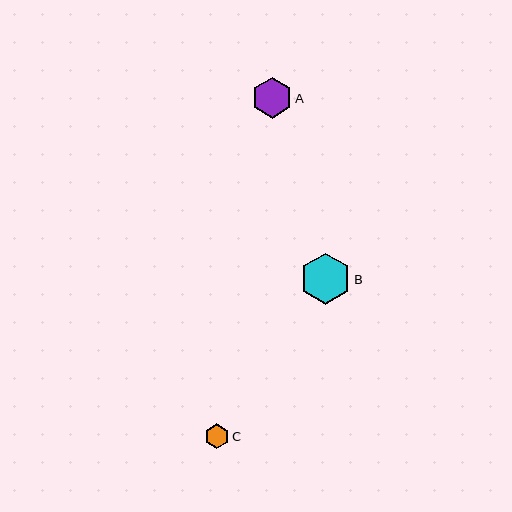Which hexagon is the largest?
Hexagon B is the largest with a size of approximately 51 pixels.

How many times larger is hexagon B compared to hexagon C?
Hexagon B is approximately 2.1 times the size of hexagon C.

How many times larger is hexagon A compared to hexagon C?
Hexagon A is approximately 1.6 times the size of hexagon C.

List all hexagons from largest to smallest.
From largest to smallest: B, A, C.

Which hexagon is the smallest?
Hexagon C is the smallest with a size of approximately 25 pixels.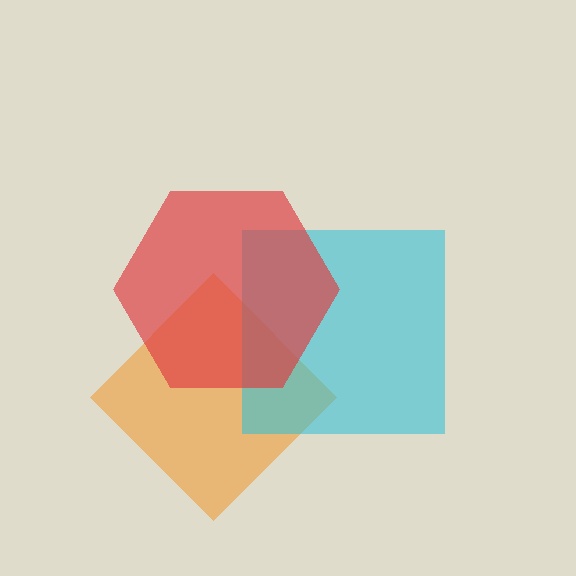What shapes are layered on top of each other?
The layered shapes are: an orange diamond, a cyan square, a red hexagon.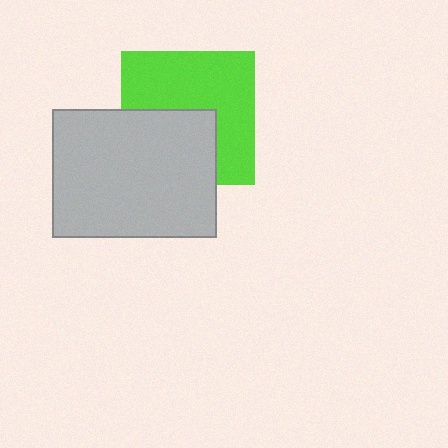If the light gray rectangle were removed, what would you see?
You would see the complete lime square.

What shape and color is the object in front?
The object in front is a light gray rectangle.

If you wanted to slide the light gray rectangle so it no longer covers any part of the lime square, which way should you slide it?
Slide it down — that is the most direct way to separate the two shapes.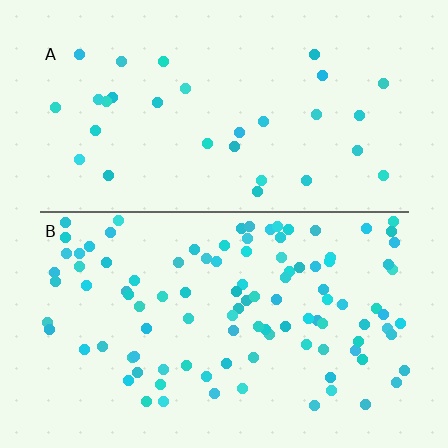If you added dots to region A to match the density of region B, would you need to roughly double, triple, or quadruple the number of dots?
Approximately triple.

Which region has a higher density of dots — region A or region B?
B (the bottom).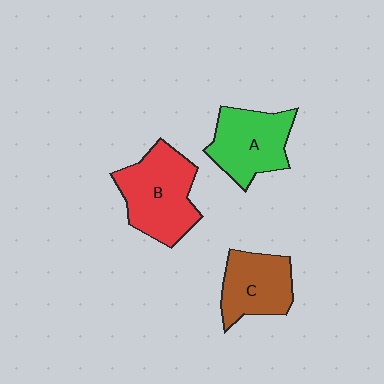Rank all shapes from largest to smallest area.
From largest to smallest: B (red), A (green), C (brown).